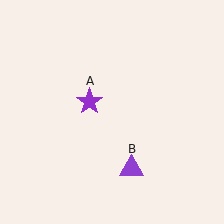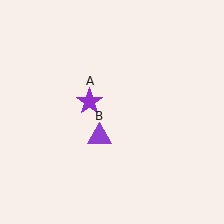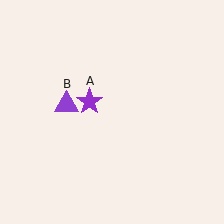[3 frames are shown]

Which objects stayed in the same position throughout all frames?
Purple star (object A) remained stationary.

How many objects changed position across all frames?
1 object changed position: purple triangle (object B).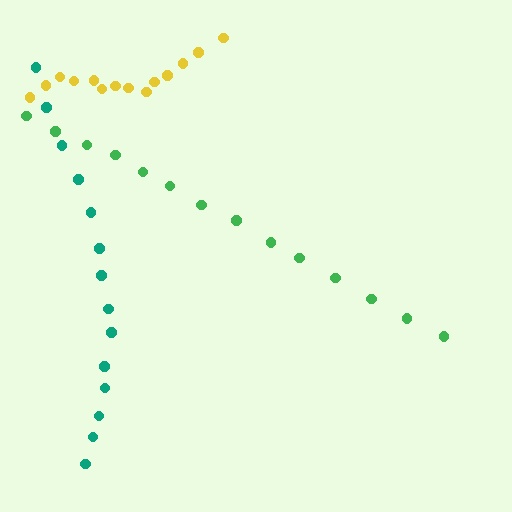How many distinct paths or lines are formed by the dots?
There are 3 distinct paths.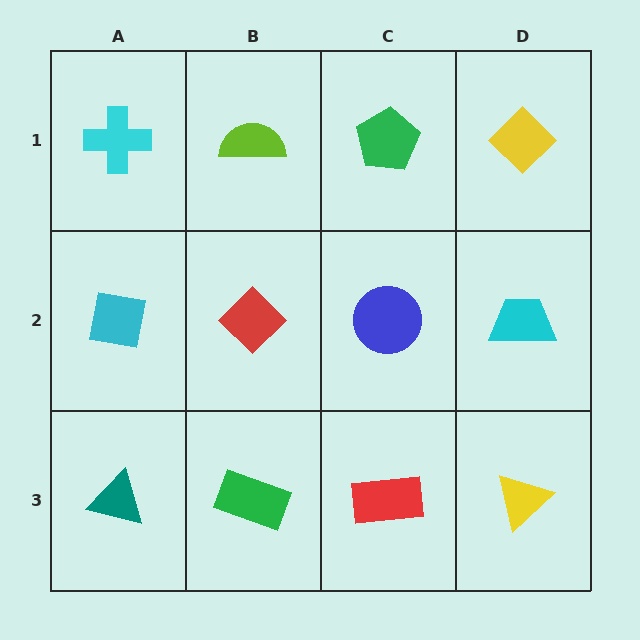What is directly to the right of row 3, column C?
A yellow triangle.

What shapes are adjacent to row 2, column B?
A lime semicircle (row 1, column B), a green rectangle (row 3, column B), a cyan square (row 2, column A), a blue circle (row 2, column C).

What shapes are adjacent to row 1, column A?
A cyan square (row 2, column A), a lime semicircle (row 1, column B).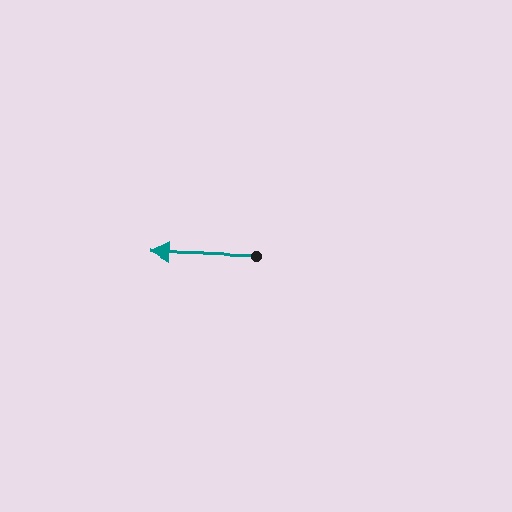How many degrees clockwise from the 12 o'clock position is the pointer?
Approximately 272 degrees.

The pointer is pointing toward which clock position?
Roughly 9 o'clock.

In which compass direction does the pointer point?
West.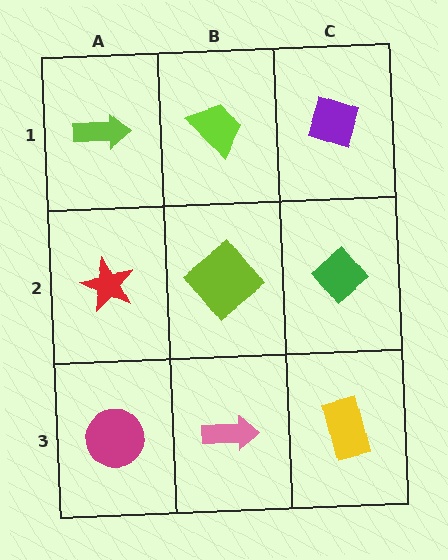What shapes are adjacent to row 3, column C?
A green diamond (row 2, column C), a pink arrow (row 3, column B).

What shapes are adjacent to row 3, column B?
A lime diamond (row 2, column B), a magenta circle (row 3, column A), a yellow rectangle (row 3, column C).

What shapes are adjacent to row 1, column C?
A green diamond (row 2, column C), a lime trapezoid (row 1, column B).